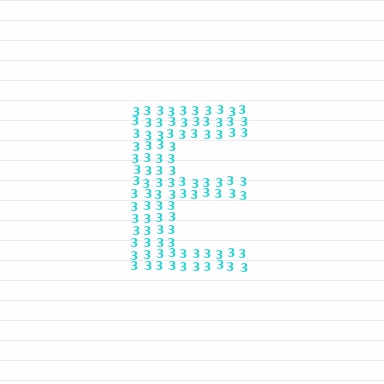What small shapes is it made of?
It is made of small digit 3's.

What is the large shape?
The large shape is the letter E.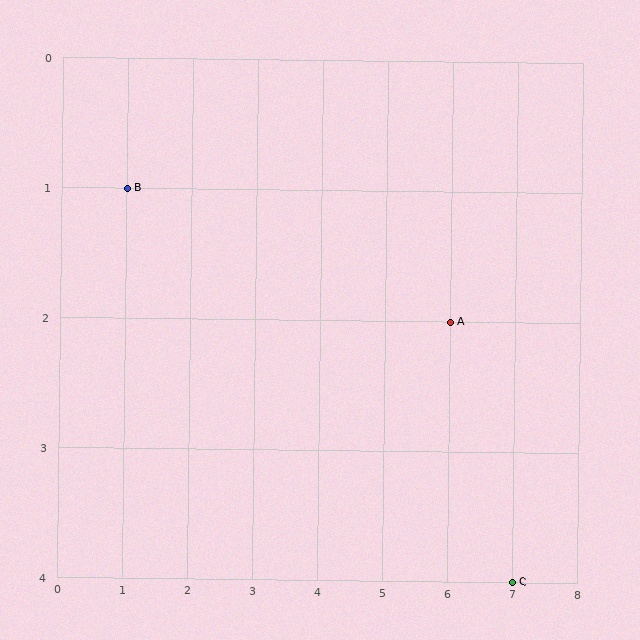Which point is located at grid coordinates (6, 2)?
Point A is at (6, 2).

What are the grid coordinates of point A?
Point A is at grid coordinates (6, 2).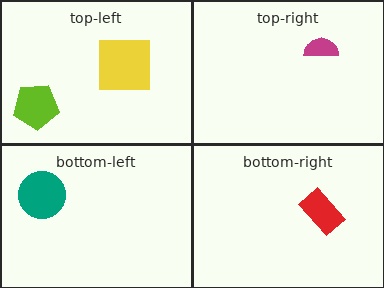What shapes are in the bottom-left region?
The teal circle.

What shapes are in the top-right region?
The magenta semicircle.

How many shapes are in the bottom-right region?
1.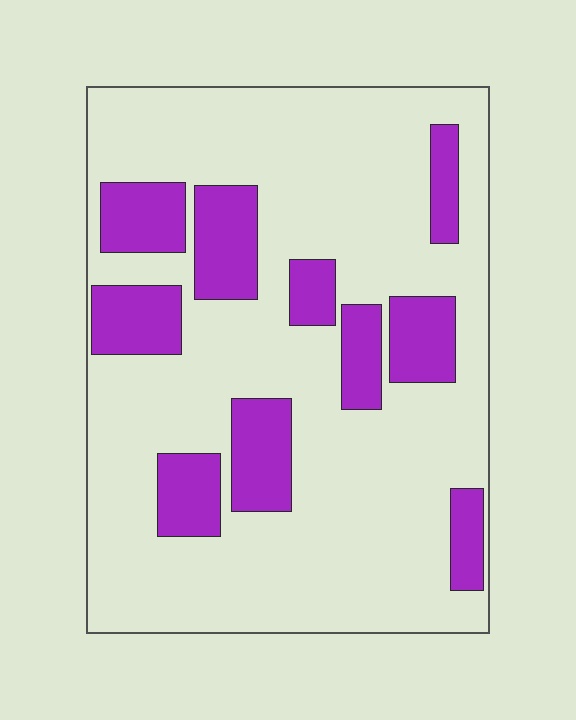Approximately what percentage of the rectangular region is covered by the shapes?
Approximately 25%.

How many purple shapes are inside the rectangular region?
10.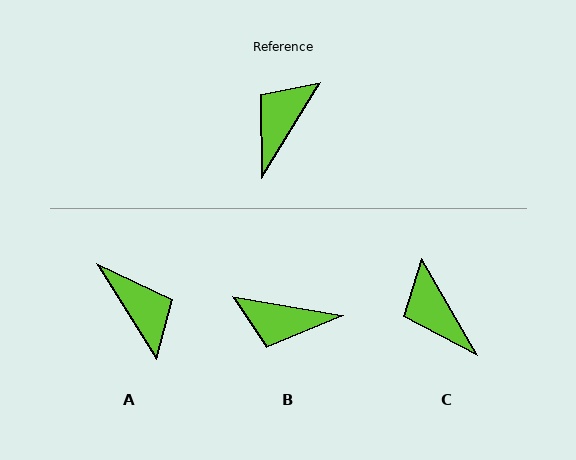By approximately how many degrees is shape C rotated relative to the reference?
Approximately 61 degrees counter-clockwise.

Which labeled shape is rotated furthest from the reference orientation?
A, about 117 degrees away.